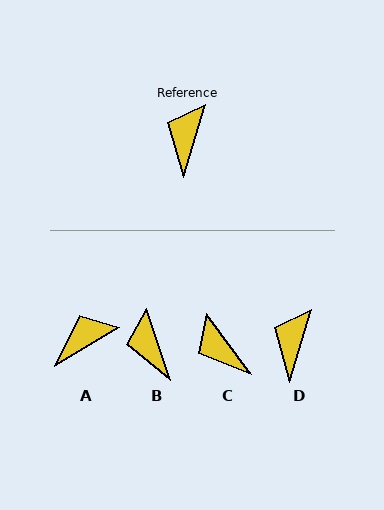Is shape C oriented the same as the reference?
No, it is off by about 53 degrees.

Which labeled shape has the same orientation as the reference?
D.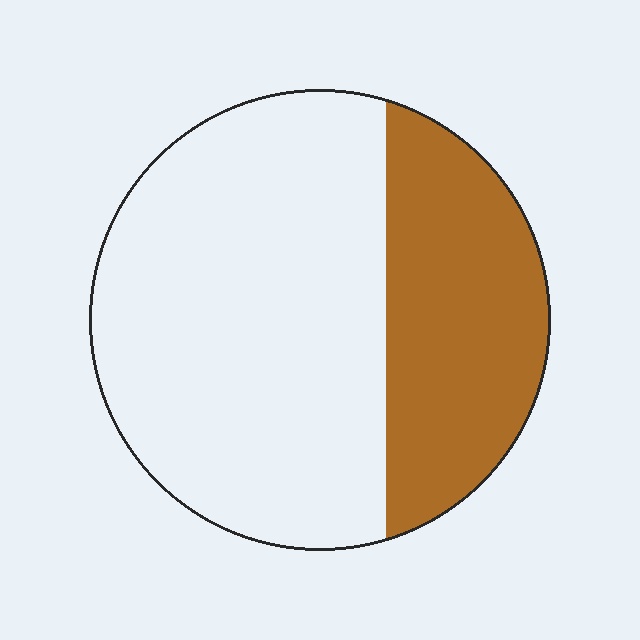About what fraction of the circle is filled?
About one third (1/3).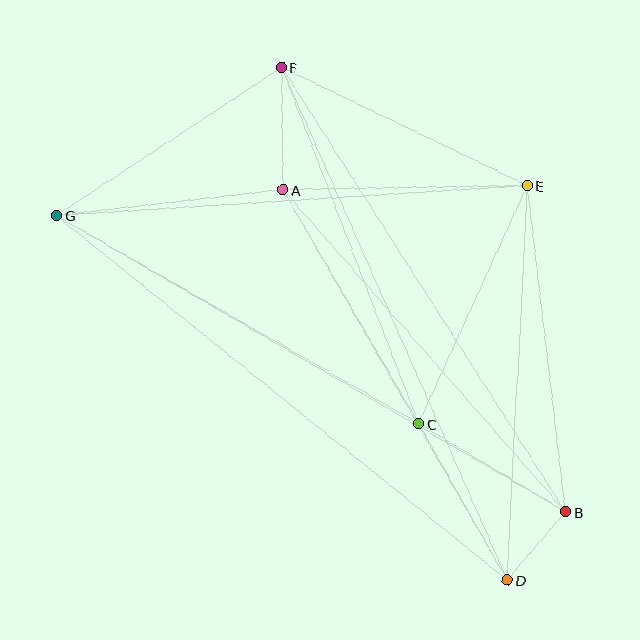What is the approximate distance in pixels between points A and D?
The distance between A and D is approximately 450 pixels.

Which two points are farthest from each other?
Points B and G are farthest from each other.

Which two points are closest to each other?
Points B and D are closest to each other.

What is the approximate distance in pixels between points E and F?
The distance between E and F is approximately 273 pixels.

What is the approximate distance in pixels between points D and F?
The distance between D and F is approximately 560 pixels.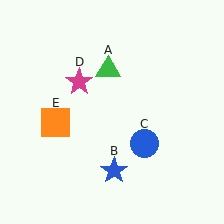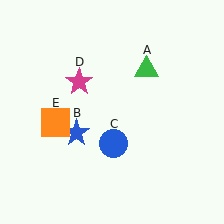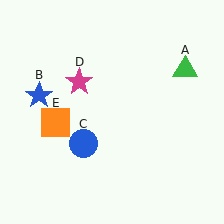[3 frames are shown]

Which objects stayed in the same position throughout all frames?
Magenta star (object D) and orange square (object E) remained stationary.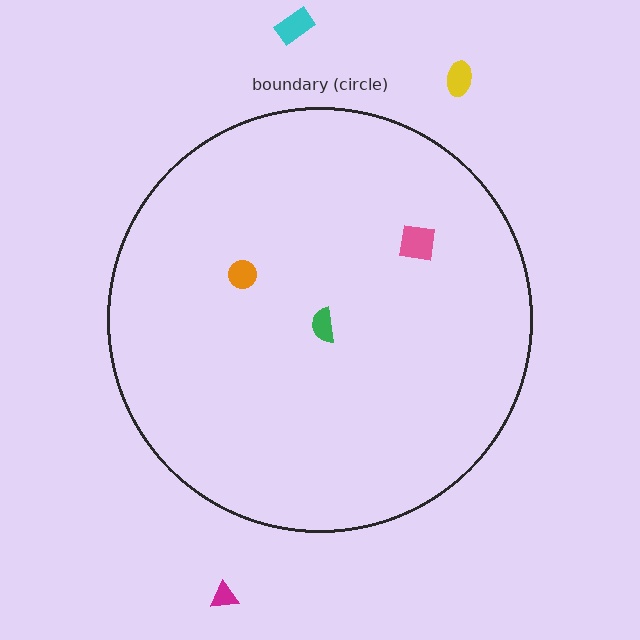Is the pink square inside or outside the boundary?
Inside.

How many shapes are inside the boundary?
3 inside, 3 outside.